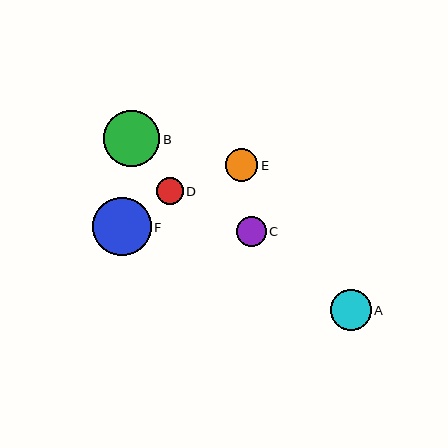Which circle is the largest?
Circle F is the largest with a size of approximately 58 pixels.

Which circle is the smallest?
Circle D is the smallest with a size of approximately 27 pixels.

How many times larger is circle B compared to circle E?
Circle B is approximately 1.7 times the size of circle E.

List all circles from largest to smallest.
From largest to smallest: F, B, A, E, C, D.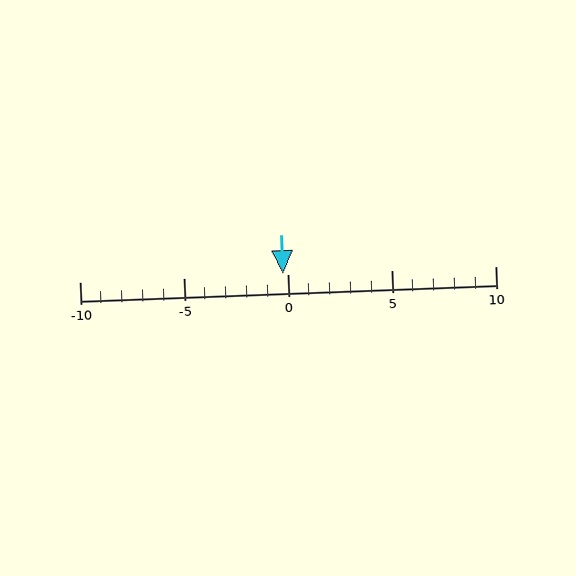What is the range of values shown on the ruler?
The ruler shows values from -10 to 10.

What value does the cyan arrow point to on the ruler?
The cyan arrow points to approximately 0.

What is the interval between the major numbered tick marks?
The major tick marks are spaced 5 units apart.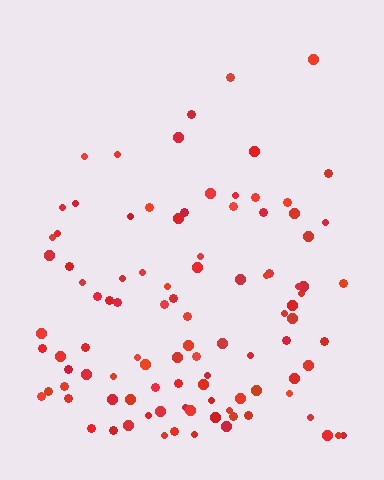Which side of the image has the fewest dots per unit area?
The top.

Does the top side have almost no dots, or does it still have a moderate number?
Still a moderate number, just noticeably fewer than the bottom.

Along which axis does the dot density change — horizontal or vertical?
Vertical.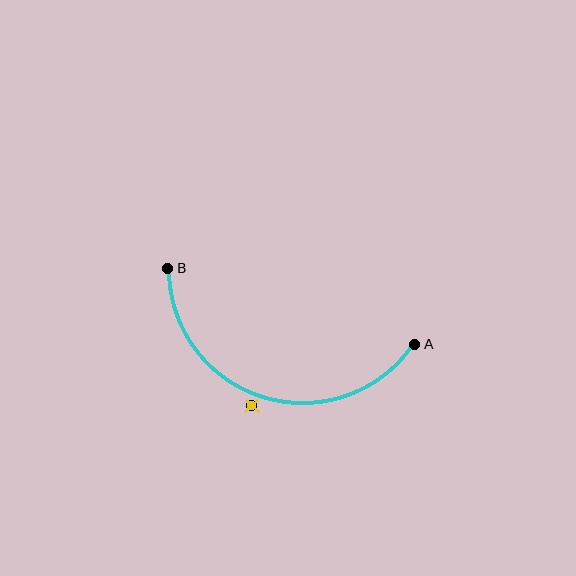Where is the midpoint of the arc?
The arc midpoint is the point on the curve farthest from the straight line joining A and B. It sits below that line.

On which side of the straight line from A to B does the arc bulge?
The arc bulges below the straight line connecting A and B.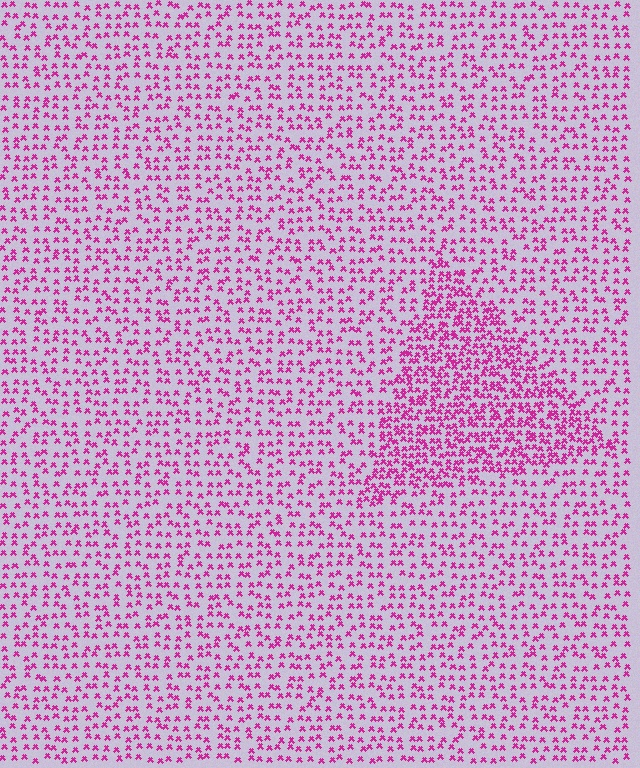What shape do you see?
I see a triangle.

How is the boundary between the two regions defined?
The boundary is defined by a change in element density (approximately 2.0x ratio). All elements are the same color, size, and shape.